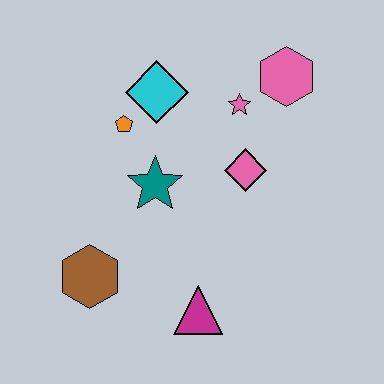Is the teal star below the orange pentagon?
Yes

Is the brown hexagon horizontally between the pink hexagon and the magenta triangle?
No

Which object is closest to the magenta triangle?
The brown hexagon is closest to the magenta triangle.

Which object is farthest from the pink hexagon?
The brown hexagon is farthest from the pink hexagon.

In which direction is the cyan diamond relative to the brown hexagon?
The cyan diamond is above the brown hexagon.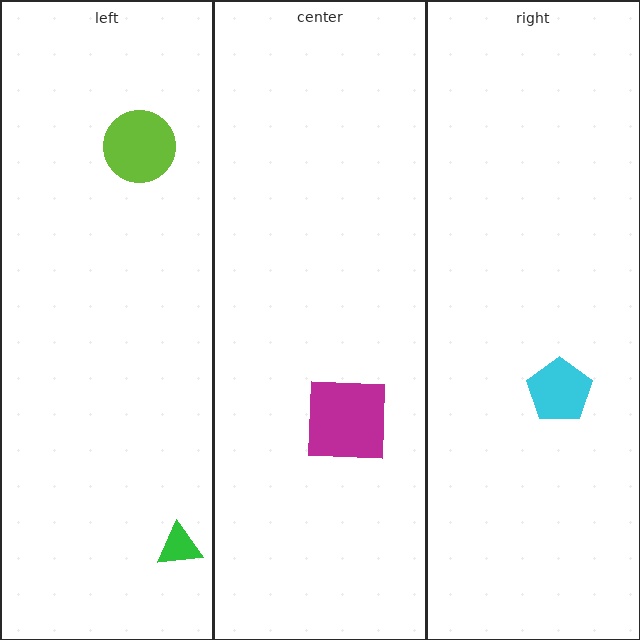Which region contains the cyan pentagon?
The right region.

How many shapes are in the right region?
1.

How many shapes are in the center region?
1.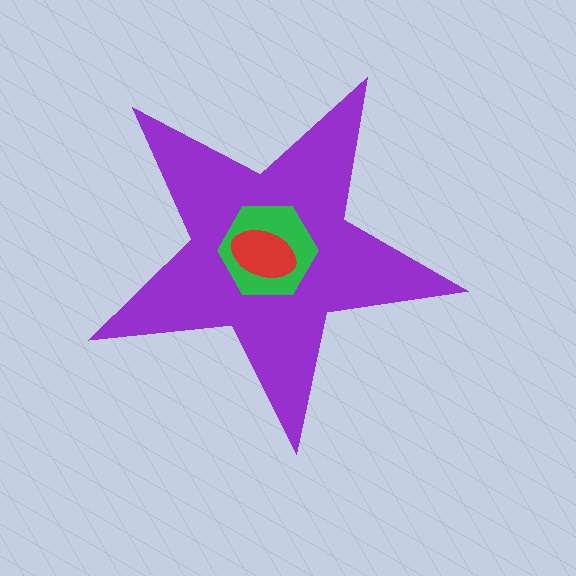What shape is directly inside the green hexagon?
The red ellipse.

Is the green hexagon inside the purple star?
Yes.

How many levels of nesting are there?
3.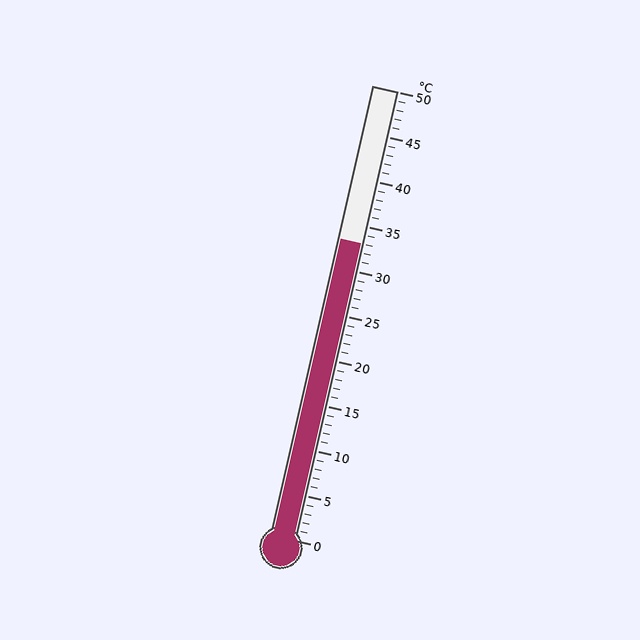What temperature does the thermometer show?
The thermometer shows approximately 33°C.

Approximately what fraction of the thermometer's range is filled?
The thermometer is filled to approximately 65% of its range.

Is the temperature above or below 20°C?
The temperature is above 20°C.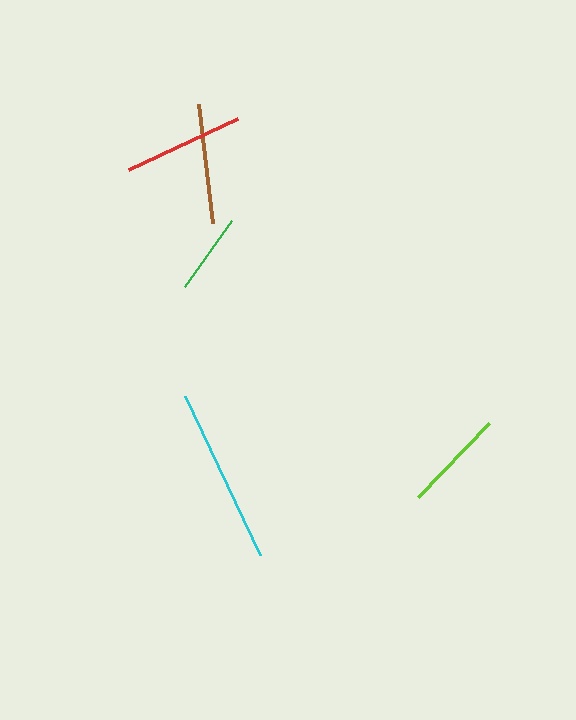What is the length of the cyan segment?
The cyan segment is approximately 175 pixels long.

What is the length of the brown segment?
The brown segment is approximately 120 pixels long.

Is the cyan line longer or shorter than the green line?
The cyan line is longer than the green line.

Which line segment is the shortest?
The green line is the shortest at approximately 82 pixels.